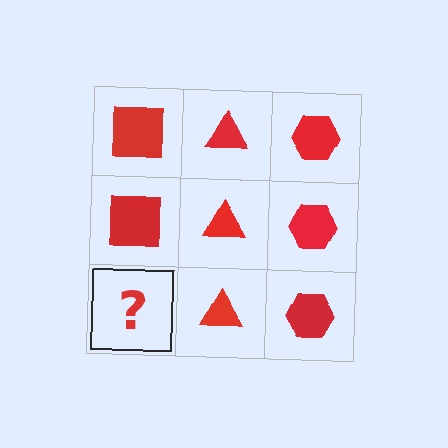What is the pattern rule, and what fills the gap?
The rule is that each column has a consistent shape. The gap should be filled with a red square.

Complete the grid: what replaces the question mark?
The question mark should be replaced with a red square.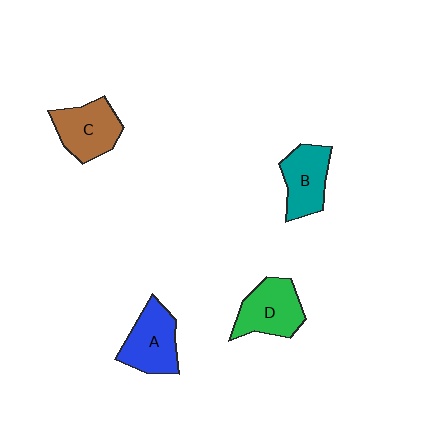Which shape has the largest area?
Shape D (green).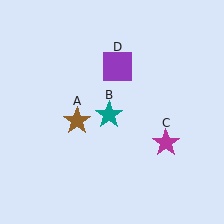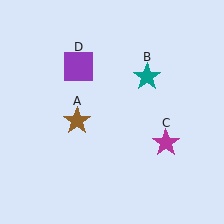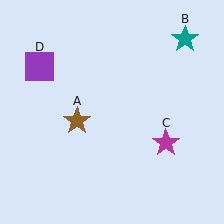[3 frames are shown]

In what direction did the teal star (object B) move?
The teal star (object B) moved up and to the right.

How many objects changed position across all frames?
2 objects changed position: teal star (object B), purple square (object D).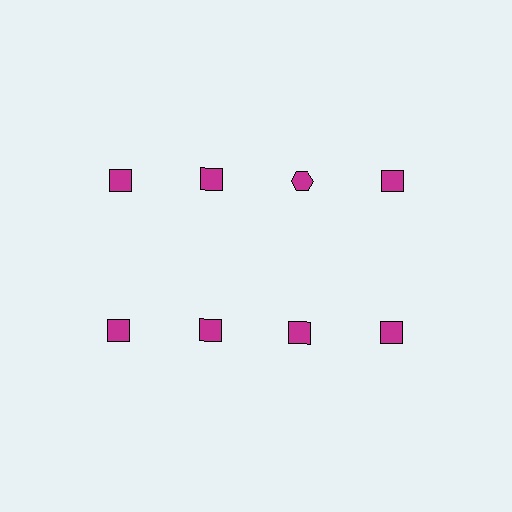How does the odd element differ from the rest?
It has a different shape: hexagon instead of square.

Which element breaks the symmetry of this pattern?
The magenta hexagon in the top row, center column breaks the symmetry. All other shapes are magenta squares.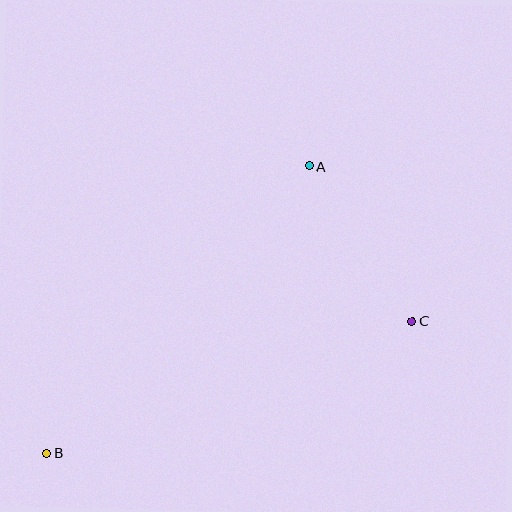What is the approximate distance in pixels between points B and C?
The distance between B and C is approximately 389 pixels.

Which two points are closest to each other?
Points A and C are closest to each other.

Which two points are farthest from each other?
Points A and B are farthest from each other.